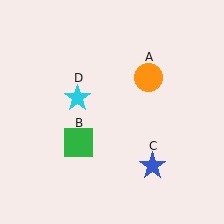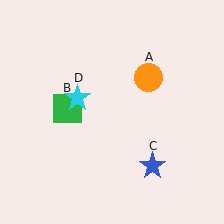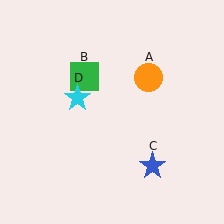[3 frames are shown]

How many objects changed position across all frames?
1 object changed position: green square (object B).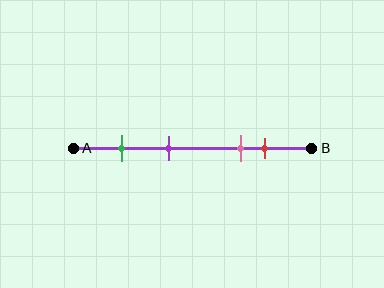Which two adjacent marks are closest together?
The pink and red marks are the closest adjacent pair.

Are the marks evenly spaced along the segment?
No, the marks are not evenly spaced.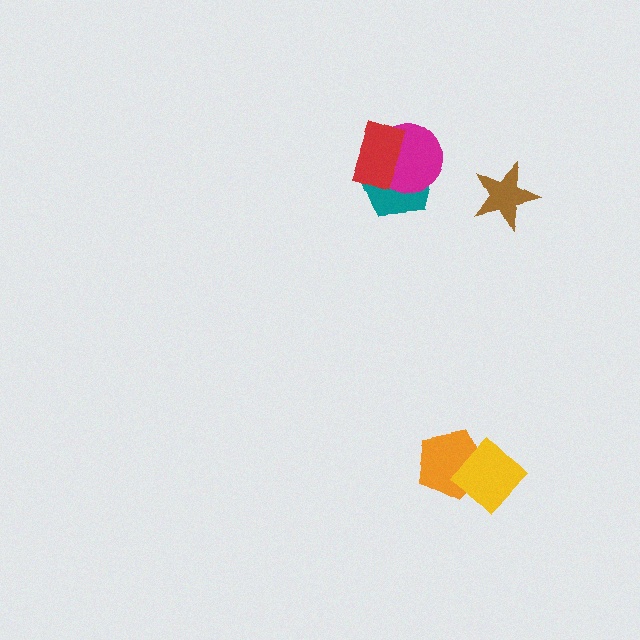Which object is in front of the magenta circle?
The red rectangle is in front of the magenta circle.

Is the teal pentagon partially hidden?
Yes, it is partially covered by another shape.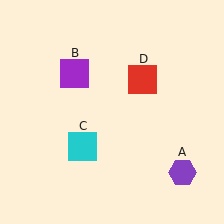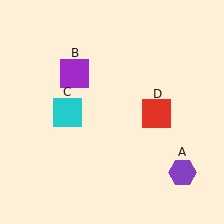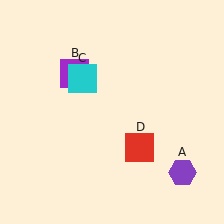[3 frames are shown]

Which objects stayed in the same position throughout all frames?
Purple hexagon (object A) and purple square (object B) remained stationary.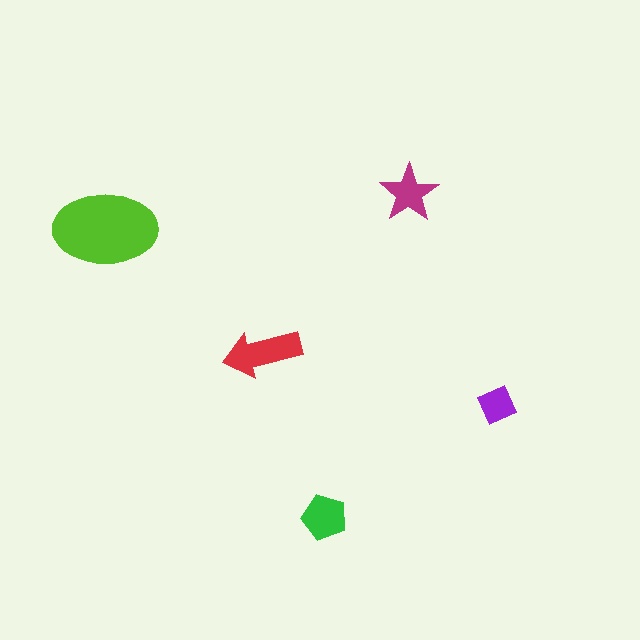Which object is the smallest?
The purple diamond.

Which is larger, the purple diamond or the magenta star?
The magenta star.